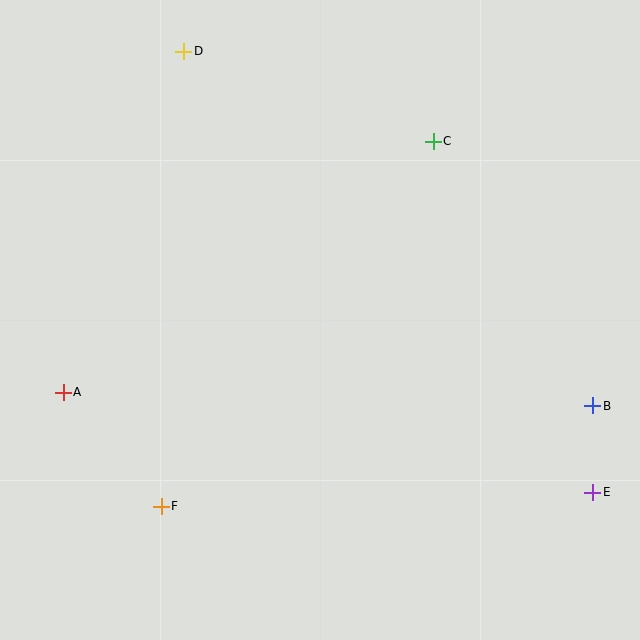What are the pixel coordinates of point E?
Point E is at (593, 492).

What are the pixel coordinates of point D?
Point D is at (184, 51).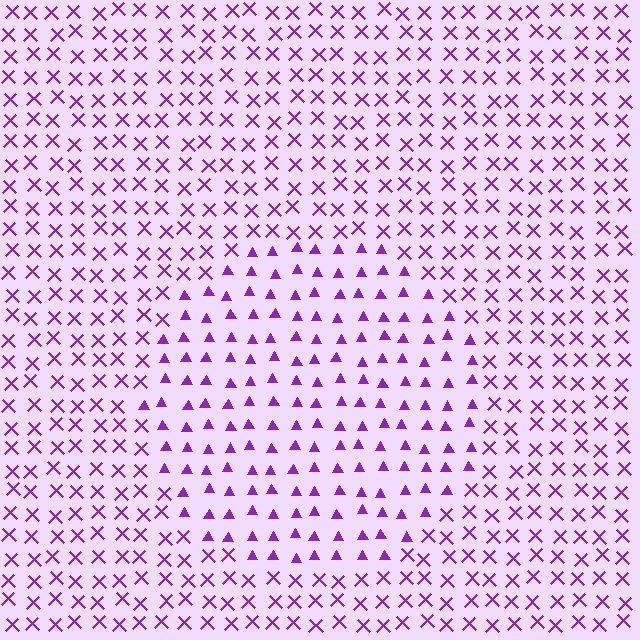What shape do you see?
I see a circle.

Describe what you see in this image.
The image is filled with small purple elements arranged in a uniform grid. A circle-shaped region contains triangles, while the surrounding area contains X marks. The boundary is defined purely by the change in element shape.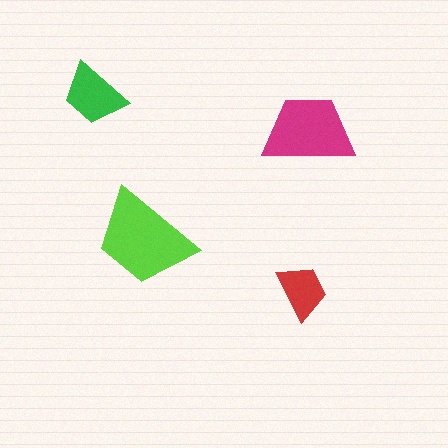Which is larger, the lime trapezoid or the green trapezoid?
The lime one.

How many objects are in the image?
There are 4 objects in the image.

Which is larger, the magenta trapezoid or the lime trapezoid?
The lime one.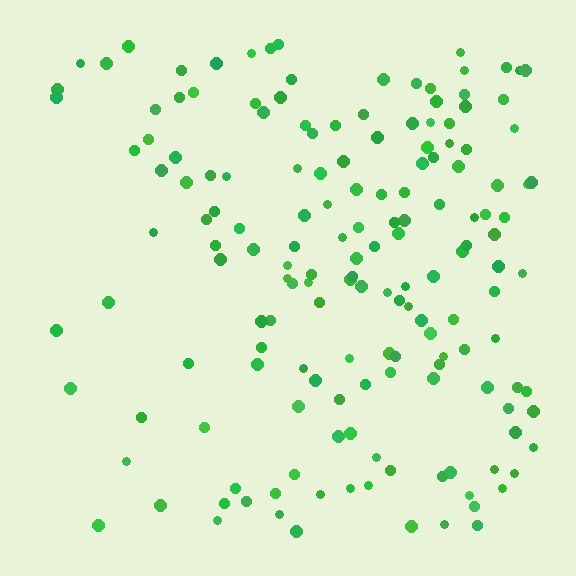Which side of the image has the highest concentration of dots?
The right.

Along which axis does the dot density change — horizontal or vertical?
Horizontal.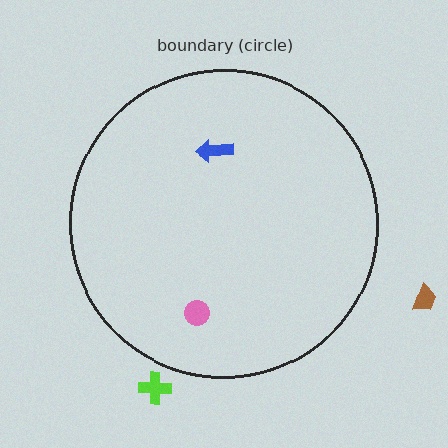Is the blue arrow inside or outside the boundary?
Inside.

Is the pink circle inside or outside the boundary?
Inside.